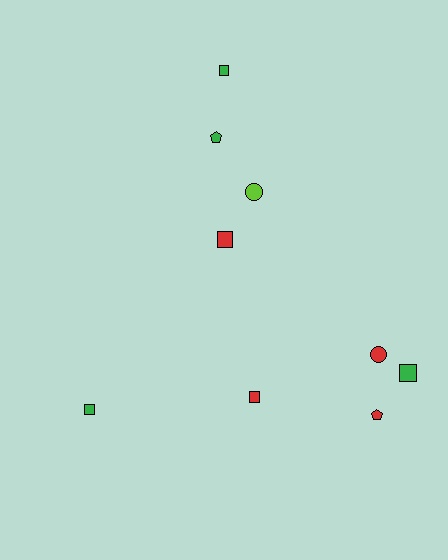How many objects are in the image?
There are 9 objects.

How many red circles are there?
There is 1 red circle.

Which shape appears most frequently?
Square, with 5 objects.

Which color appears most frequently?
Green, with 4 objects.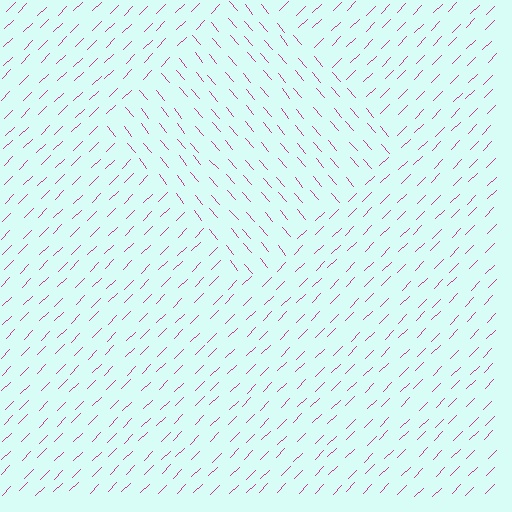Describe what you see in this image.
The image is filled with small magenta line segments. A diamond region in the image has lines oriented differently from the surrounding lines, creating a visible texture boundary.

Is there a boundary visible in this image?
Yes, there is a texture boundary formed by a change in line orientation.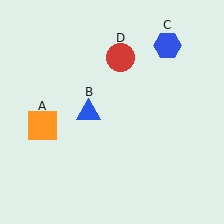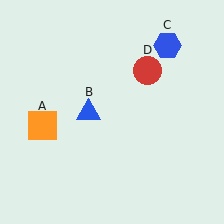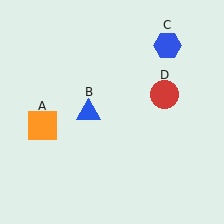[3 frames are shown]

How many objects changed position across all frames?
1 object changed position: red circle (object D).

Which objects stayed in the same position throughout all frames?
Orange square (object A) and blue triangle (object B) and blue hexagon (object C) remained stationary.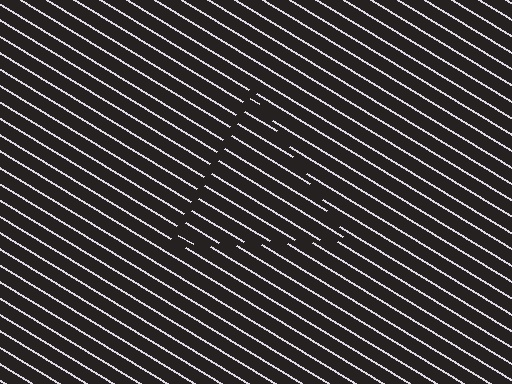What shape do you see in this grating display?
An illusory triangle. The interior of the shape contains the same grating, shifted by half a period — the contour is defined by the phase discontinuity where line-ends from the inner and outer gratings abut.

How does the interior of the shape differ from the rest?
The interior of the shape contains the same grating, shifted by half a period — the contour is defined by the phase discontinuity where line-ends from the inner and outer gratings abut.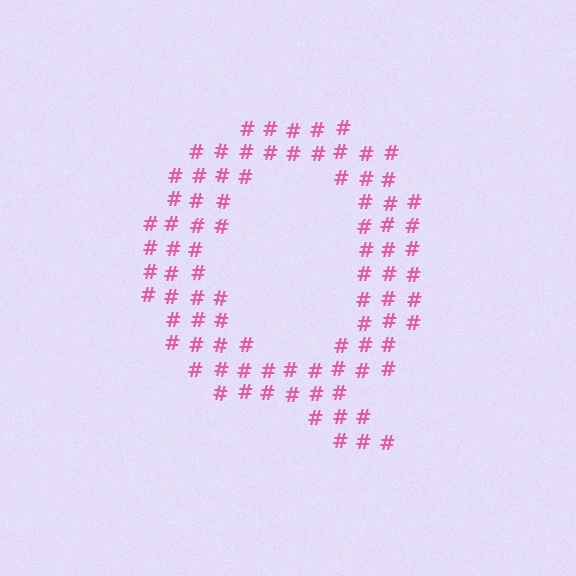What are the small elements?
The small elements are hash symbols.